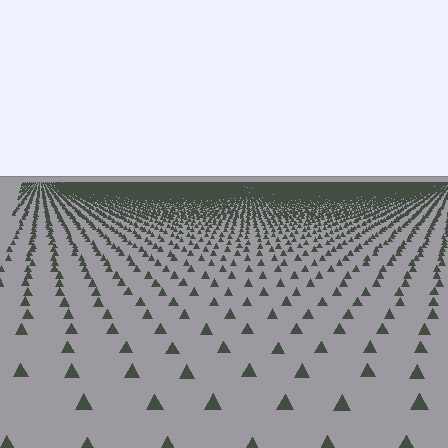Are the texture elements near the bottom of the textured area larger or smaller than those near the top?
Larger. Near the bottom, elements are closer to the viewer and appear at a bigger on-screen size.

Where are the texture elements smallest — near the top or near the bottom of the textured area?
Near the top.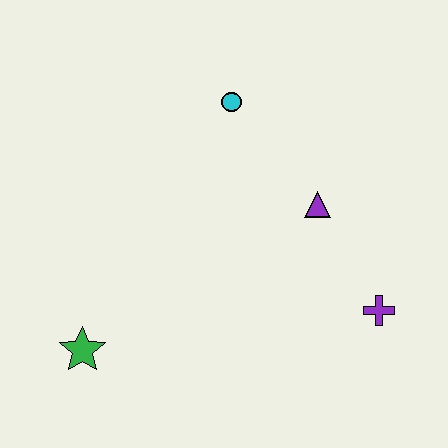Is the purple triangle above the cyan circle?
No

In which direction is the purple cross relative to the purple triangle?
The purple cross is below the purple triangle.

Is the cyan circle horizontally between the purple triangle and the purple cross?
No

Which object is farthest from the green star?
The purple cross is farthest from the green star.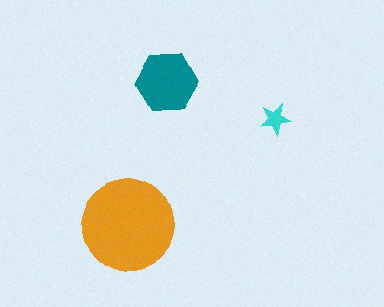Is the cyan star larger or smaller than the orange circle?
Smaller.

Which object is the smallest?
The cyan star.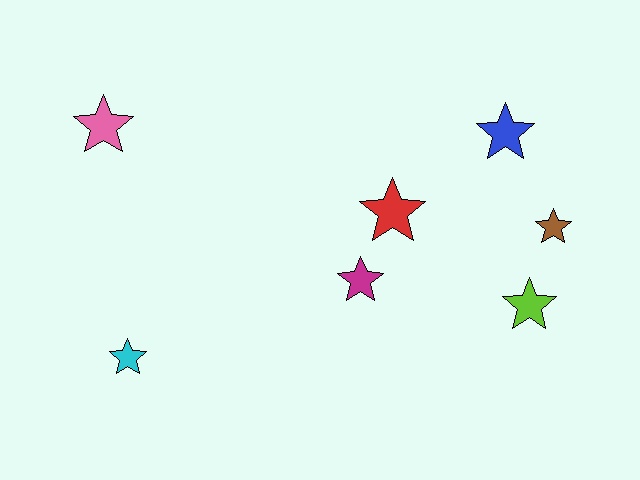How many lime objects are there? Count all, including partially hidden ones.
There is 1 lime object.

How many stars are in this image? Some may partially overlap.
There are 7 stars.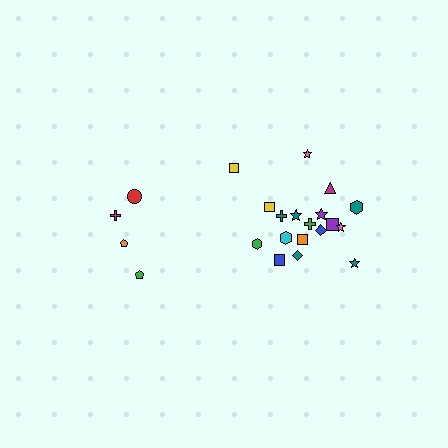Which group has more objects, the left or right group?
The right group.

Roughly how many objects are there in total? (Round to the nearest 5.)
Roughly 20 objects in total.